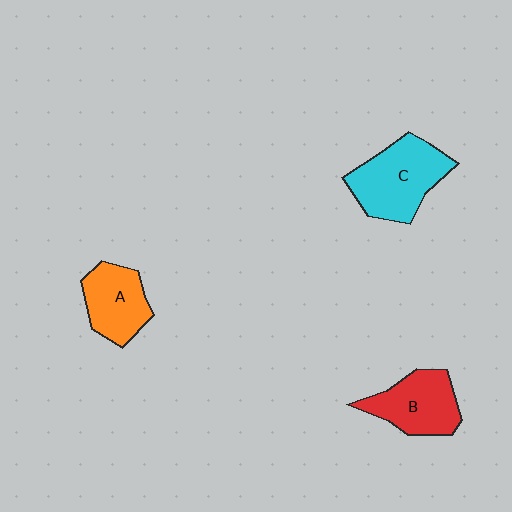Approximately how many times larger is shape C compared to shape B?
Approximately 1.3 times.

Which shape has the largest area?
Shape C (cyan).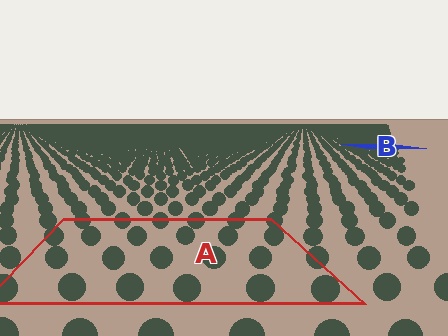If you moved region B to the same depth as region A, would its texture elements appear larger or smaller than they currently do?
They would appear larger. At a closer depth, the same texture elements are projected at a bigger on-screen size.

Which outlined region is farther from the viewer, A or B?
Region B is farther from the viewer — the texture elements inside it appear smaller and more densely packed.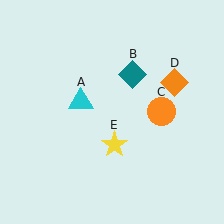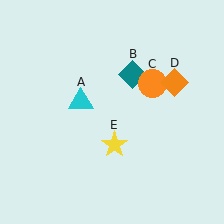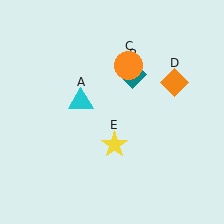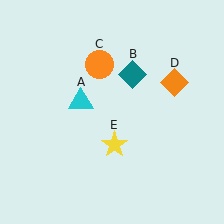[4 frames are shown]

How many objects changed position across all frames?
1 object changed position: orange circle (object C).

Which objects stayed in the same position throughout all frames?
Cyan triangle (object A) and teal diamond (object B) and orange diamond (object D) and yellow star (object E) remained stationary.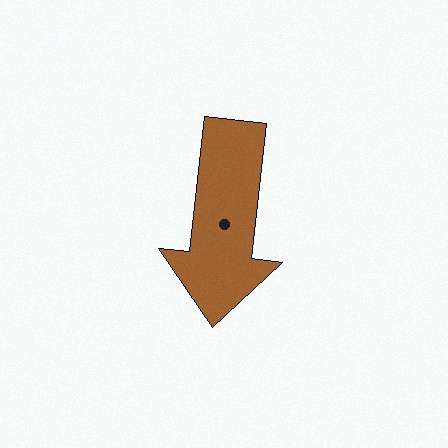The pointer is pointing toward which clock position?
Roughly 6 o'clock.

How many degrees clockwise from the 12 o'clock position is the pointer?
Approximately 186 degrees.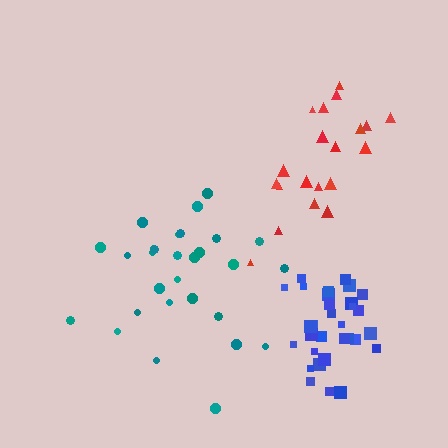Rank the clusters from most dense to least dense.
blue, teal, red.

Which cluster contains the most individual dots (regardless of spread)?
Blue (31).